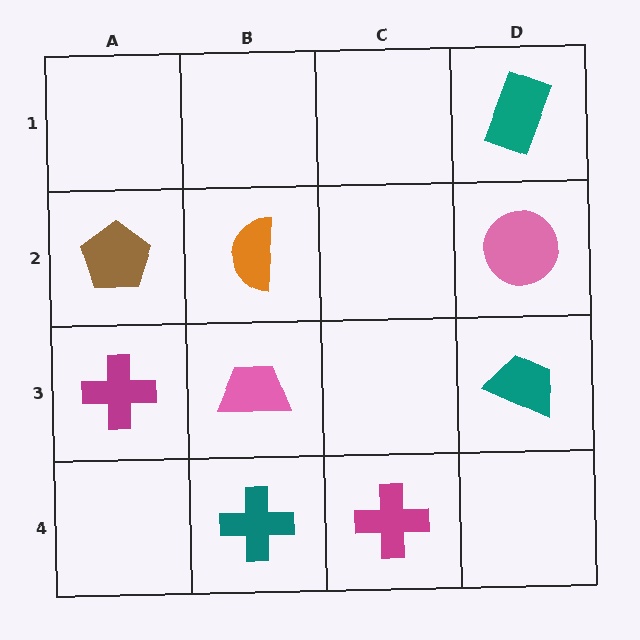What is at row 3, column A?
A magenta cross.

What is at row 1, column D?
A teal rectangle.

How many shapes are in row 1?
1 shape.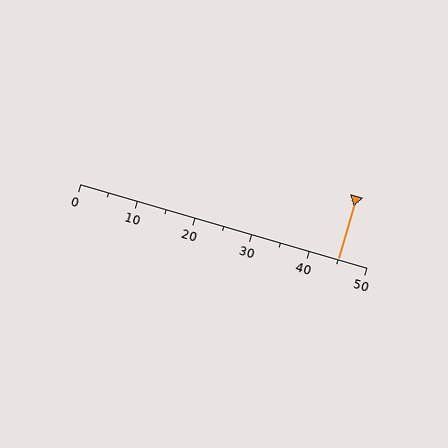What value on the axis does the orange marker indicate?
The marker indicates approximately 45.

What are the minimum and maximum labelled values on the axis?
The axis runs from 0 to 50.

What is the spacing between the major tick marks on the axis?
The major ticks are spaced 10 apart.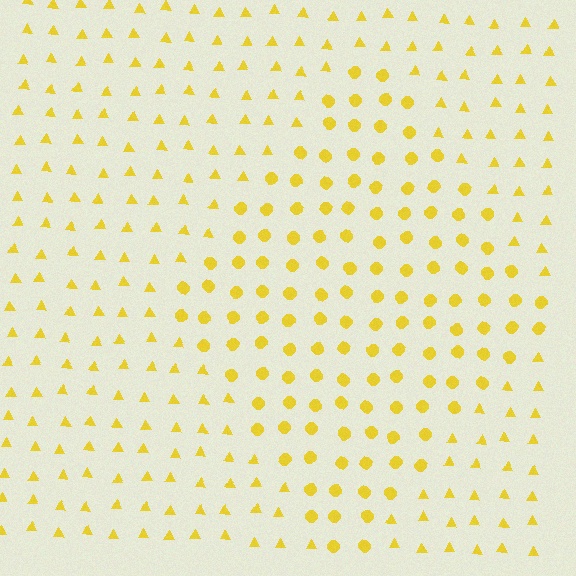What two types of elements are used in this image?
The image uses circles inside the diamond region and triangles outside it.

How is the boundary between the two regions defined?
The boundary is defined by a change in element shape: circles inside vs. triangles outside. All elements share the same color and spacing.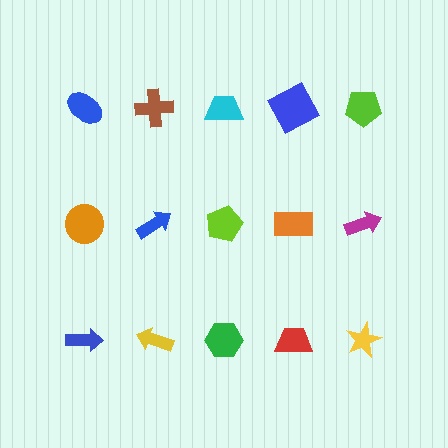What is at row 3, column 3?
A green hexagon.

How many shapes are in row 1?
5 shapes.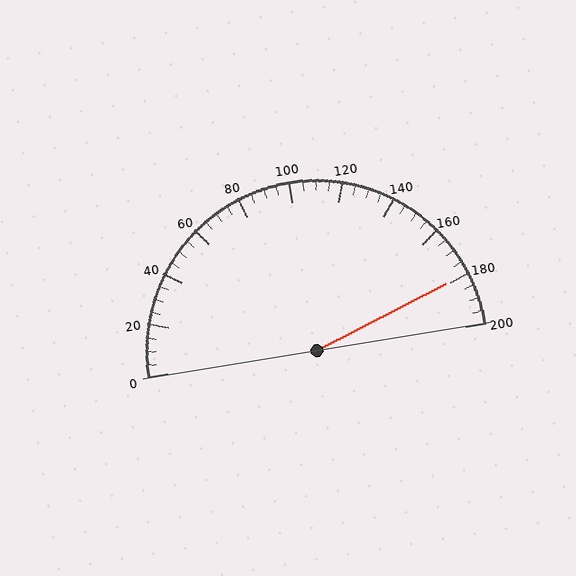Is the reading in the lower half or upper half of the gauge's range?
The reading is in the upper half of the range (0 to 200).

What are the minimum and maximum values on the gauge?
The gauge ranges from 0 to 200.